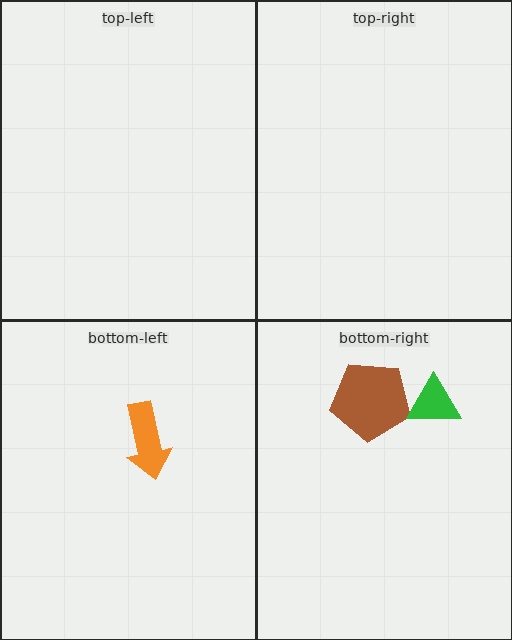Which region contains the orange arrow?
The bottom-left region.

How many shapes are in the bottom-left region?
1.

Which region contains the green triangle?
The bottom-right region.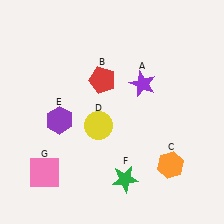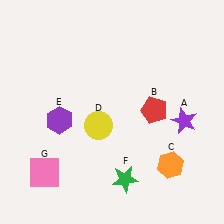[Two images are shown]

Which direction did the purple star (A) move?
The purple star (A) moved right.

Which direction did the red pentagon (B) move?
The red pentagon (B) moved right.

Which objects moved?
The objects that moved are: the purple star (A), the red pentagon (B).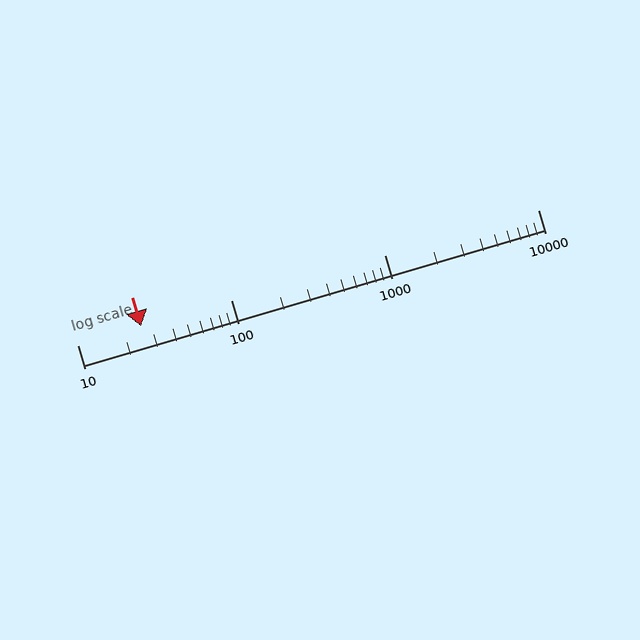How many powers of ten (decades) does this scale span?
The scale spans 3 decades, from 10 to 10000.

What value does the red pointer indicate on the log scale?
The pointer indicates approximately 26.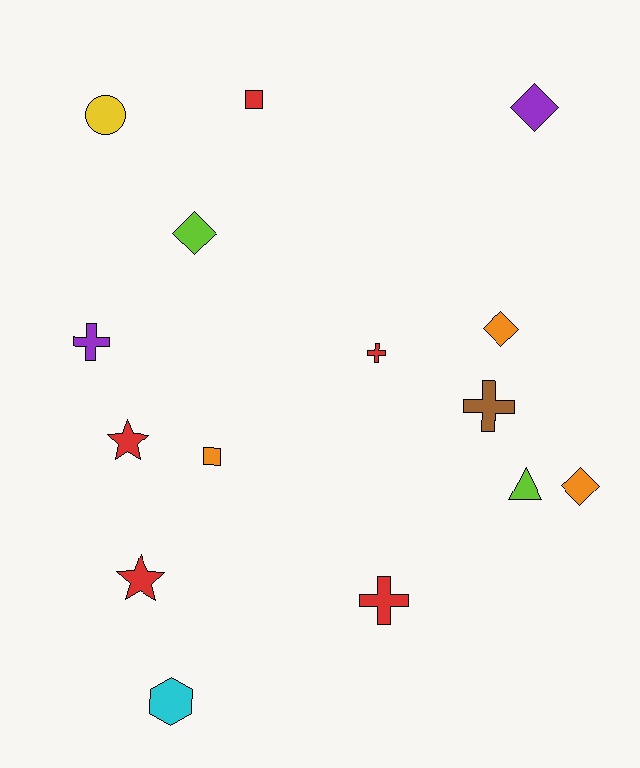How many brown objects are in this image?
There is 1 brown object.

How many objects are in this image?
There are 15 objects.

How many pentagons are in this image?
There are no pentagons.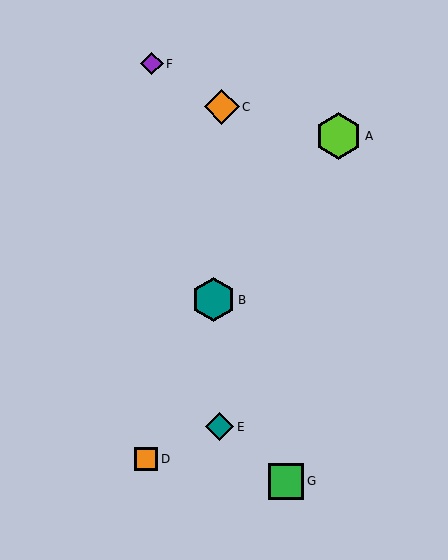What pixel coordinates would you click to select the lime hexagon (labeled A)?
Click at (338, 136) to select the lime hexagon A.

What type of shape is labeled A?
Shape A is a lime hexagon.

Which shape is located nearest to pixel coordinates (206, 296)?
The teal hexagon (labeled B) at (213, 300) is nearest to that location.